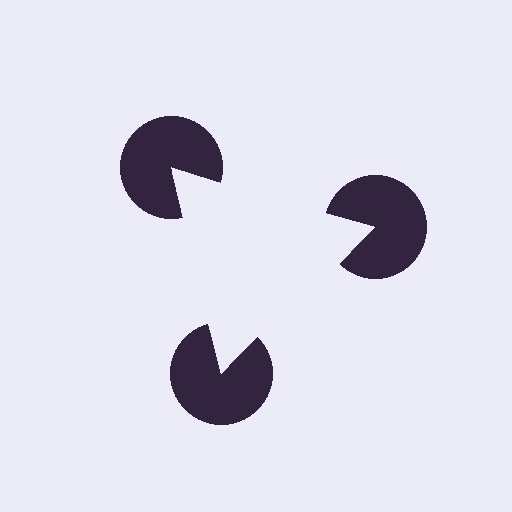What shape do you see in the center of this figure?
An illusory triangle — its edges are inferred from the aligned wedge cuts in the pac-man discs, not physically drawn.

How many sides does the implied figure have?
3 sides.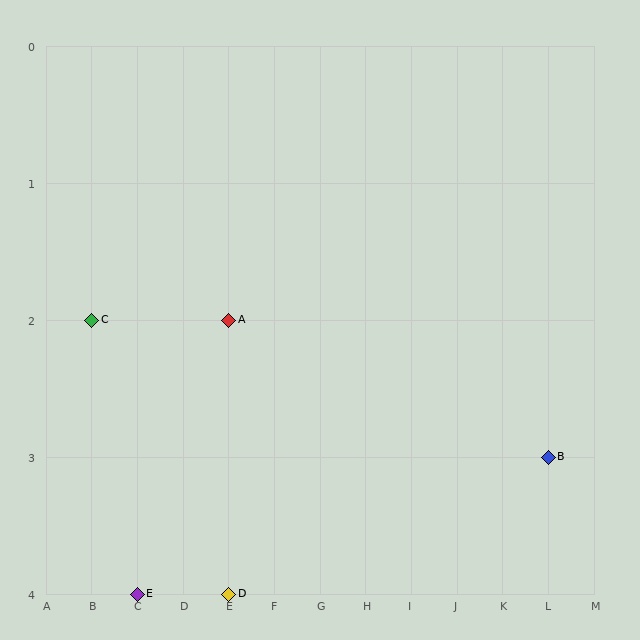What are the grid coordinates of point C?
Point C is at grid coordinates (B, 2).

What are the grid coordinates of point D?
Point D is at grid coordinates (E, 4).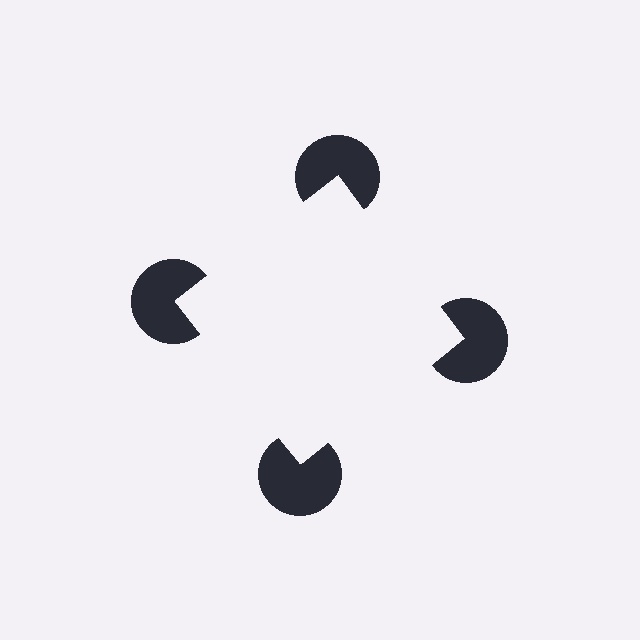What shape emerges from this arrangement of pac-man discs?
An illusory square — its edges are inferred from the aligned wedge cuts in the pac-man discs, not physically drawn.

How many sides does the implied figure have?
4 sides.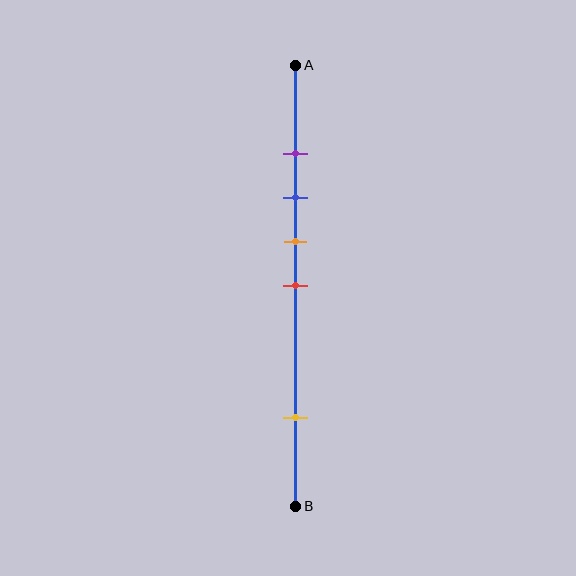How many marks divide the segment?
There are 5 marks dividing the segment.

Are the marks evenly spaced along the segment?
No, the marks are not evenly spaced.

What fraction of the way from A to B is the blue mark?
The blue mark is approximately 30% (0.3) of the way from A to B.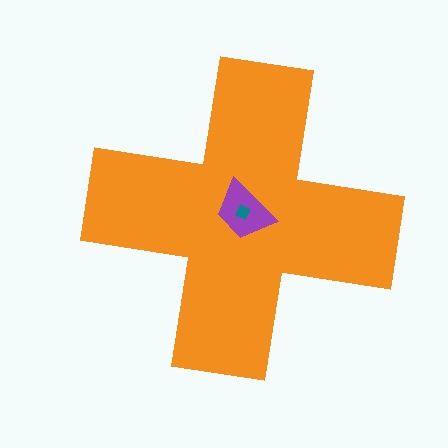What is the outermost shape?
The orange cross.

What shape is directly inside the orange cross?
The purple trapezoid.